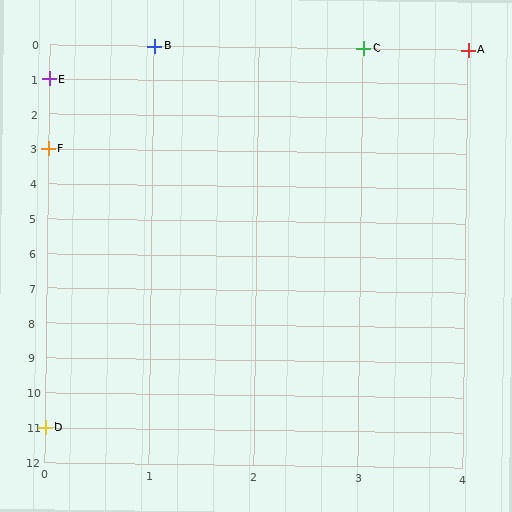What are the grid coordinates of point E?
Point E is at grid coordinates (0, 1).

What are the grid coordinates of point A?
Point A is at grid coordinates (4, 0).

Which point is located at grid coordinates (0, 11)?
Point D is at (0, 11).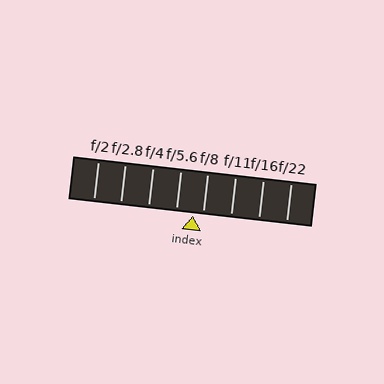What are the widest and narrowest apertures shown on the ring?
The widest aperture shown is f/2 and the narrowest is f/22.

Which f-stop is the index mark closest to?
The index mark is closest to f/8.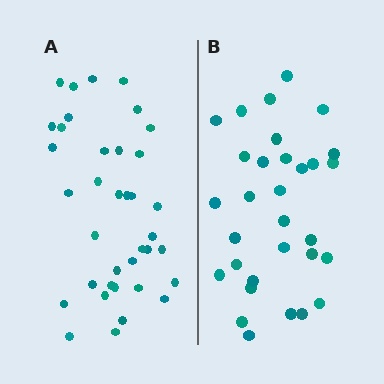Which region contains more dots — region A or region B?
Region A (the left region) has more dots.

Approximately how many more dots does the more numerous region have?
Region A has about 6 more dots than region B.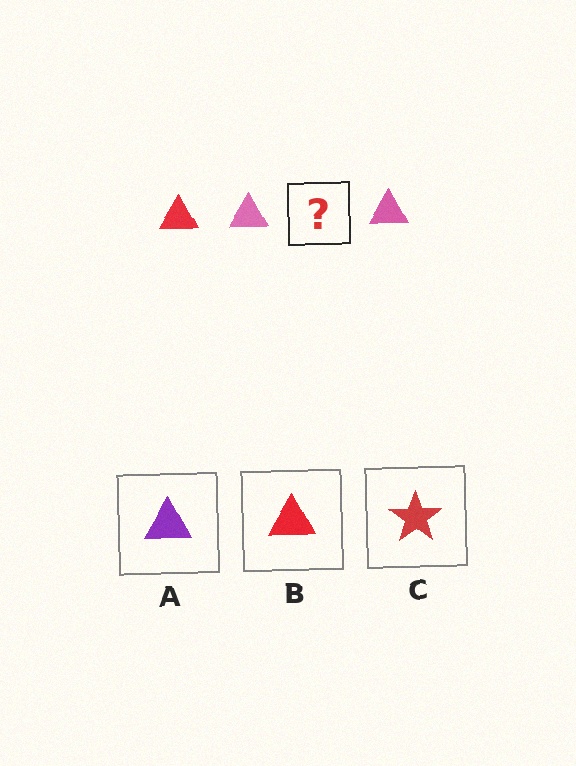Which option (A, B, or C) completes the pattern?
B.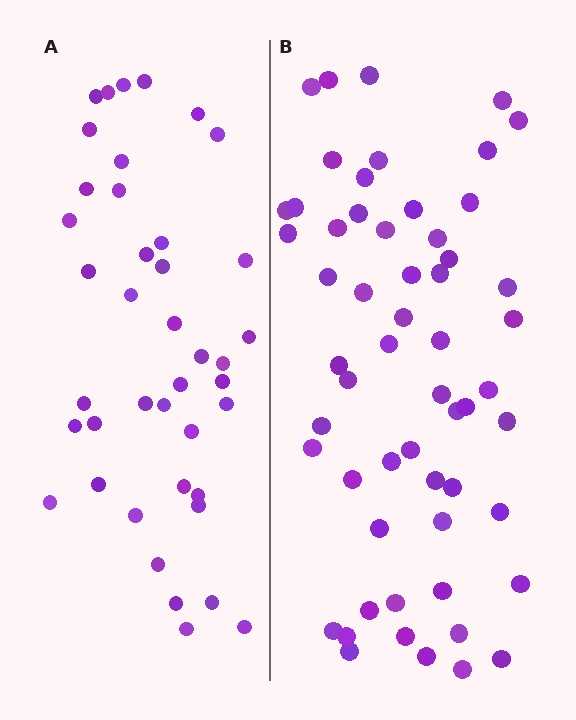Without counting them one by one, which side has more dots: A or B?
Region B (the right region) has more dots.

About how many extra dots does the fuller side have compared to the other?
Region B has approximately 15 more dots than region A.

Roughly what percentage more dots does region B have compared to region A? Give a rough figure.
About 40% more.